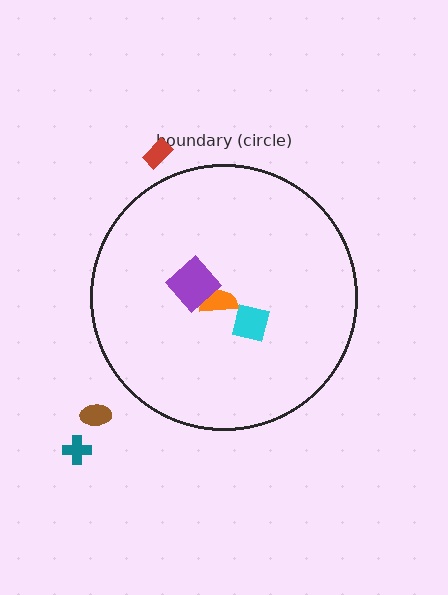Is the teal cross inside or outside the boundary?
Outside.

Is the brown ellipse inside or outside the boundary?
Outside.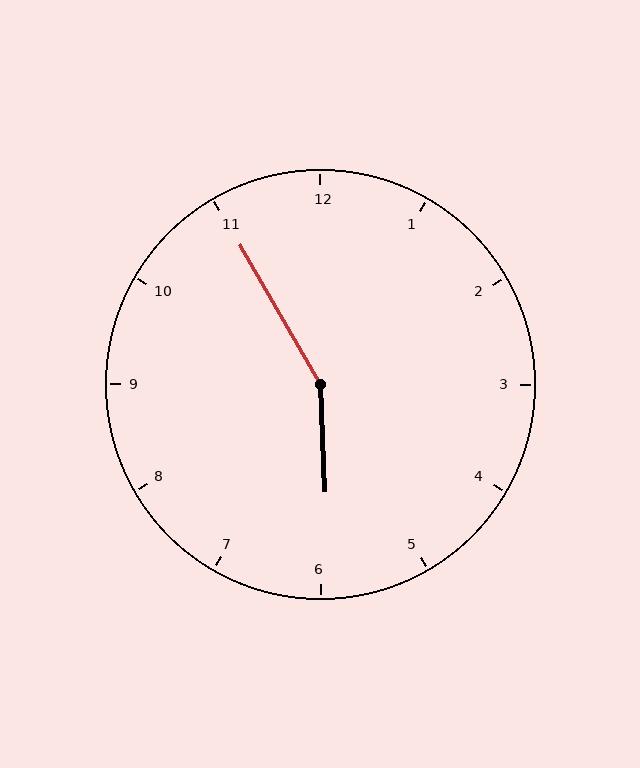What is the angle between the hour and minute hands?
Approximately 152 degrees.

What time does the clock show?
5:55.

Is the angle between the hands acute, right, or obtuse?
It is obtuse.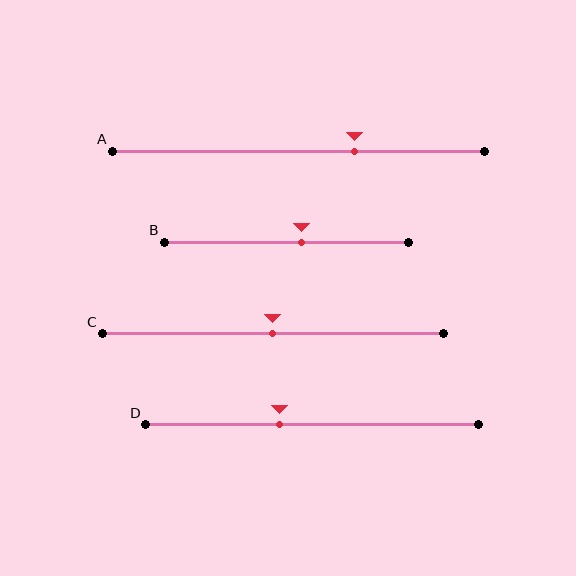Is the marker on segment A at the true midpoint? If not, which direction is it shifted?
No, the marker on segment A is shifted to the right by about 15% of the segment length.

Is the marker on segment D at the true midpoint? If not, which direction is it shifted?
No, the marker on segment D is shifted to the left by about 10% of the segment length.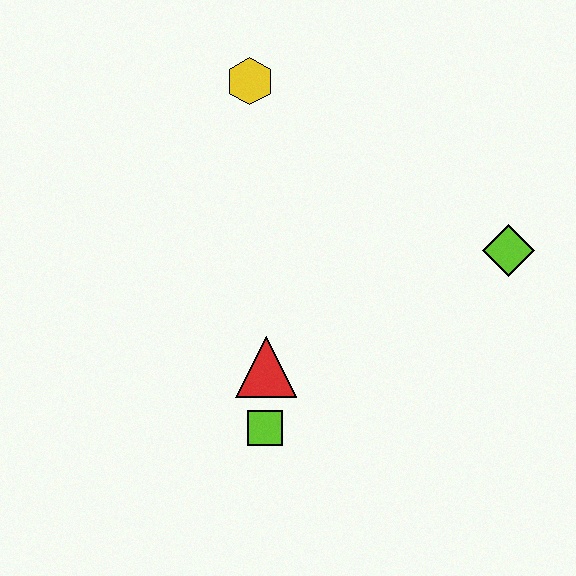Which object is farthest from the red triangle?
The yellow hexagon is farthest from the red triangle.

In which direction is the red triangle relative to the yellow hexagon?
The red triangle is below the yellow hexagon.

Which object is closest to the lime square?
The red triangle is closest to the lime square.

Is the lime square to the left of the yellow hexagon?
No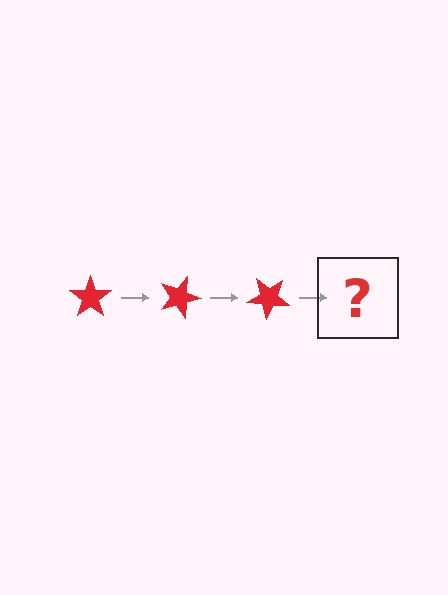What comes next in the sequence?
The next element should be a red star rotated 60 degrees.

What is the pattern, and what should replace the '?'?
The pattern is that the star rotates 20 degrees each step. The '?' should be a red star rotated 60 degrees.